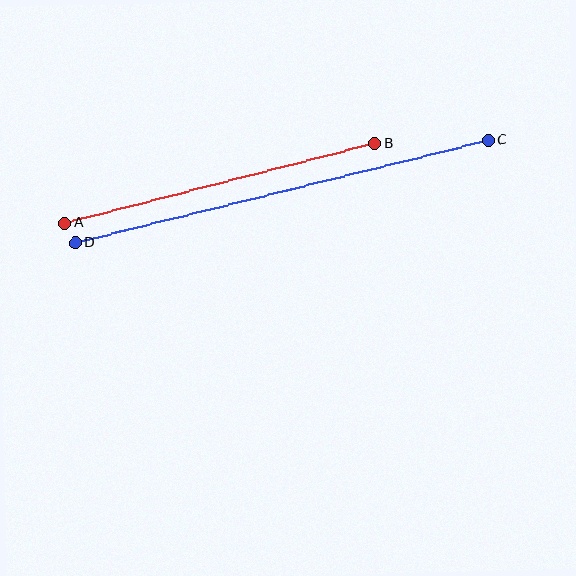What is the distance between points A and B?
The distance is approximately 320 pixels.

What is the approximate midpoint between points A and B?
The midpoint is at approximately (220, 183) pixels.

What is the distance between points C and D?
The distance is approximately 426 pixels.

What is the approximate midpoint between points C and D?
The midpoint is at approximately (282, 191) pixels.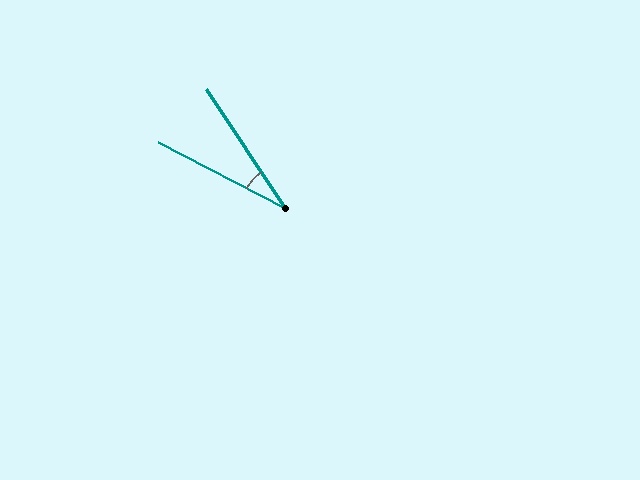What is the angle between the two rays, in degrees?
Approximately 29 degrees.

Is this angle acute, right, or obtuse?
It is acute.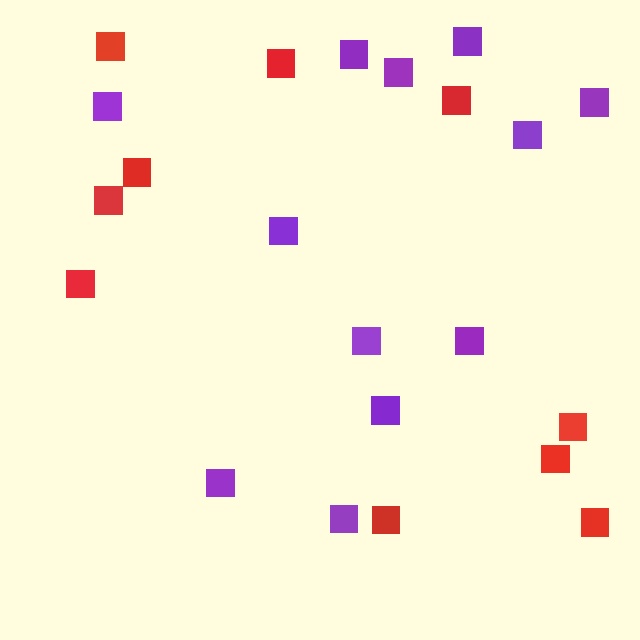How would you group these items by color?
There are 2 groups: one group of red squares (10) and one group of purple squares (12).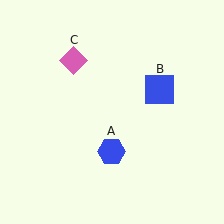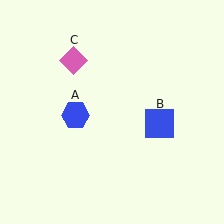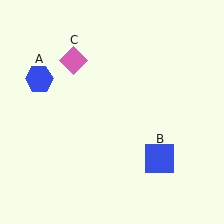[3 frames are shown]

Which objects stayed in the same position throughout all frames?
Pink diamond (object C) remained stationary.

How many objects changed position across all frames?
2 objects changed position: blue hexagon (object A), blue square (object B).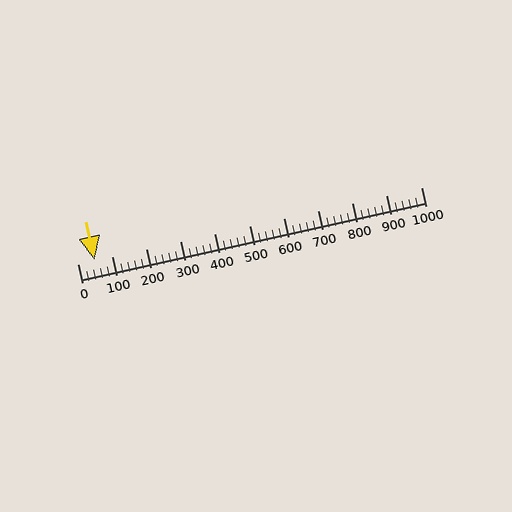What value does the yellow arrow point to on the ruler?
The yellow arrow points to approximately 50.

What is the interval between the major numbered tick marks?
The major tick marks are spaced 100 units apart.